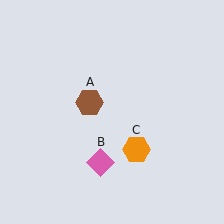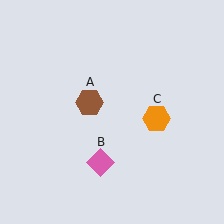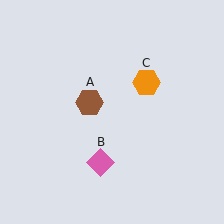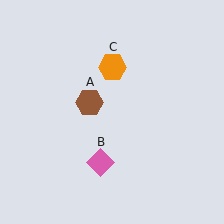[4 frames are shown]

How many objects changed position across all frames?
1 object changed position: orange hexagon (object C).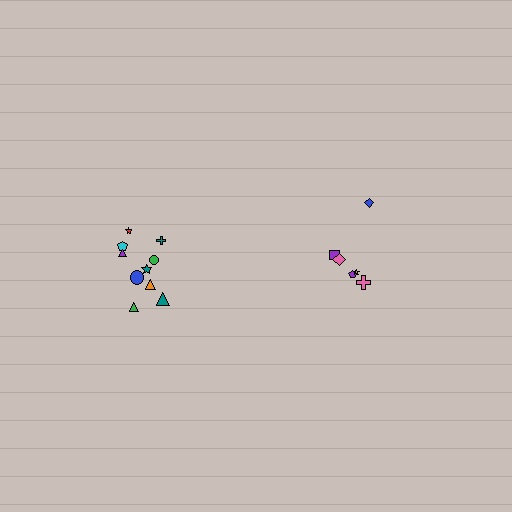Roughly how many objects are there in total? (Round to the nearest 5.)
Roughly 15 objects in total.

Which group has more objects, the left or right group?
The left group.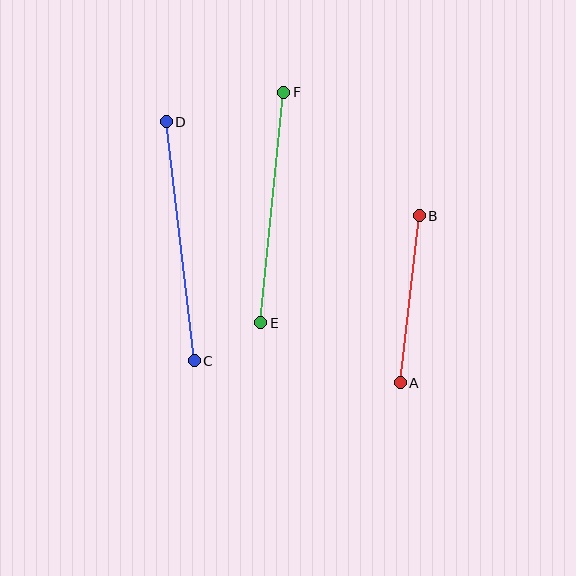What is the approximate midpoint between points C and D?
The midpoint is at approximately (180, 241) pixels.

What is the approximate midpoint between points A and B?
The midpoint is at approximately (410, 299) pixels.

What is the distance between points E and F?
The distance is approximately 232 pixels.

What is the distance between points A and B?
The distance is approximately 168 pixels.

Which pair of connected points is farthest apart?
Points C and D are farthest apart.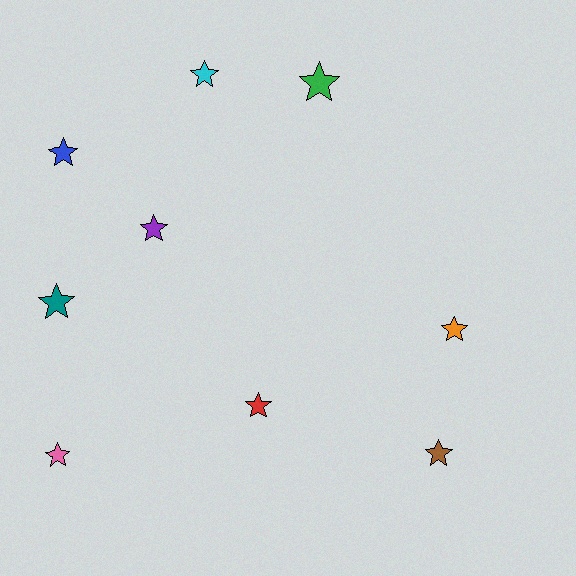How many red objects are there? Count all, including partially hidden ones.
There is 1 red object.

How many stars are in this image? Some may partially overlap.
There are 9 stars.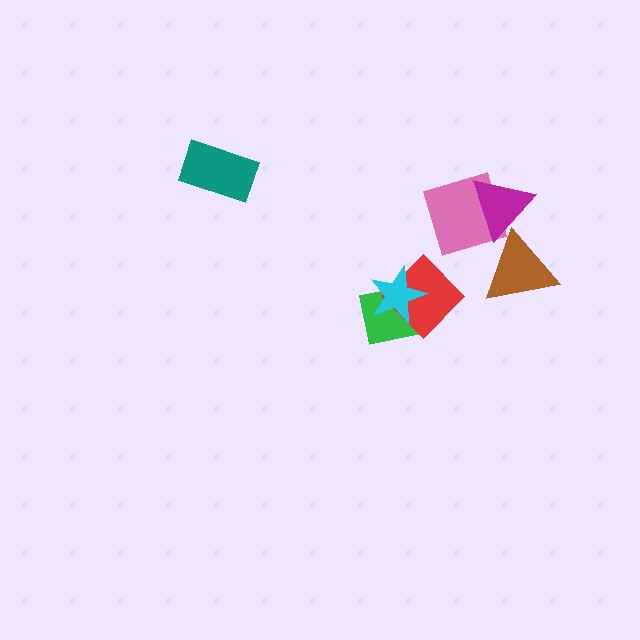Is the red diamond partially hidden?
Yes, it is partially covered by another shape.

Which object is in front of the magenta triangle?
The brown triangle is in front of the magenta triangle.